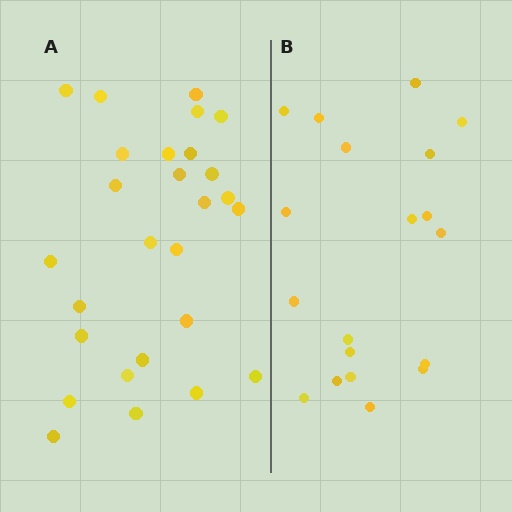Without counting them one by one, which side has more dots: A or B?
Region A (the left region) has more dots.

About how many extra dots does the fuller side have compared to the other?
Region A has roughly 8 or so more dots than region B.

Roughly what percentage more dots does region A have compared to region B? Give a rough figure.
About 40% more.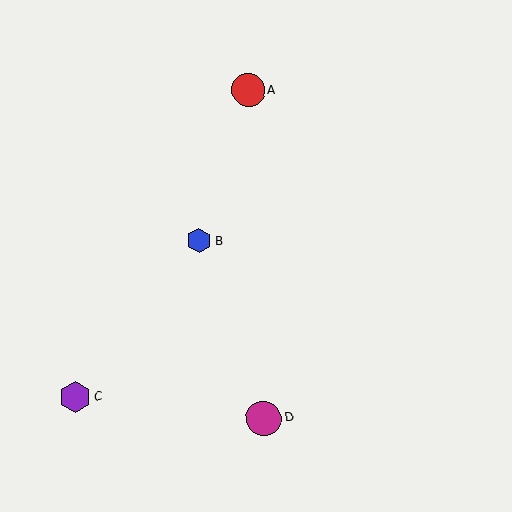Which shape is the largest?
The magenta circle (labeled D) is the largest.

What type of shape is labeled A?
Shape A is a red circle.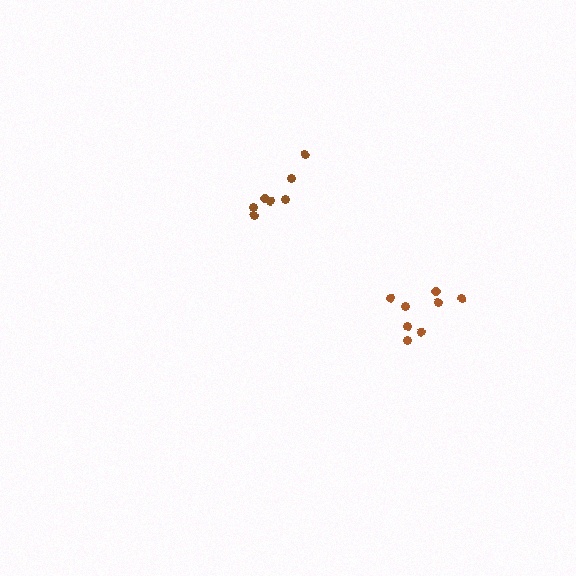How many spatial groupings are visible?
There are 2 spatial groupings.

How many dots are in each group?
Group 1: 7 dots, Group 2: 8 dots (15 total).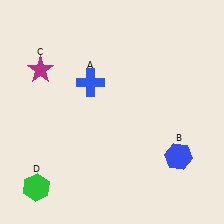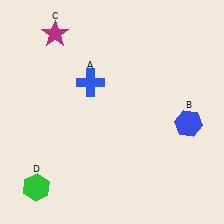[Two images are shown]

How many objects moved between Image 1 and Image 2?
2 objects moved between the two images.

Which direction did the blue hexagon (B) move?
The blue hexagon (B) moved up.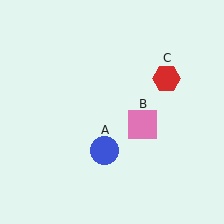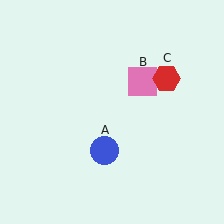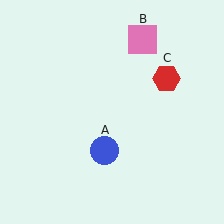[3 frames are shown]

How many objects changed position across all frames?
1 object changed position: pink square (object B).